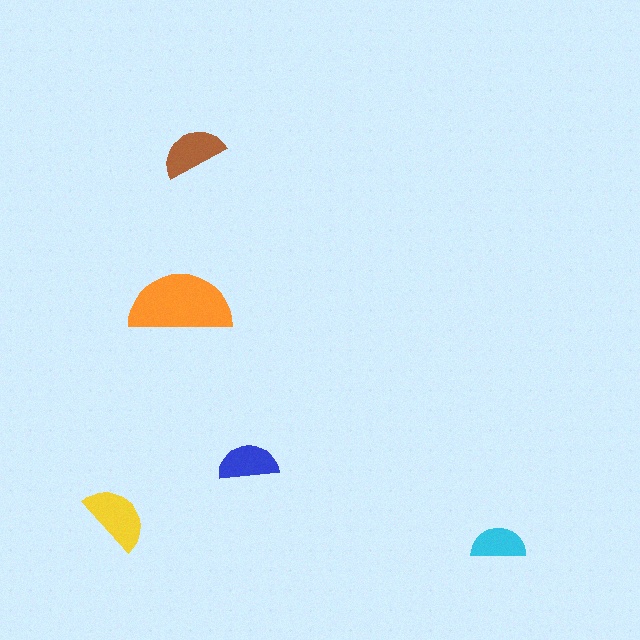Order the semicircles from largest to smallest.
the orange one, the yellow one, the brown one, the blue one, the cyan one.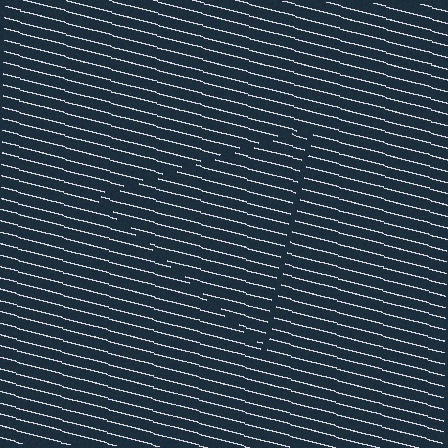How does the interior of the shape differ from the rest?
The interior of the shape contains the same grating, shifted by half a period — the contour is defined by the phase discontinuity where line-ends from the inner and outer gratings abut.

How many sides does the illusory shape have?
3 sides — the line-ends trace a triangle.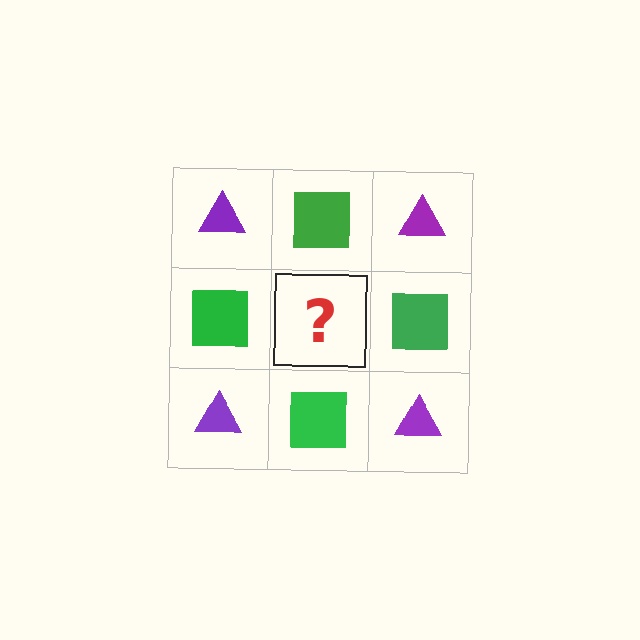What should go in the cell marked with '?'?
The missing cell should contain a purple triangle.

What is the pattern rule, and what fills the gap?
The rule is that it alternates purple triangle and green square in a checkerboard pattern. The gap should be filled with a purple triangle.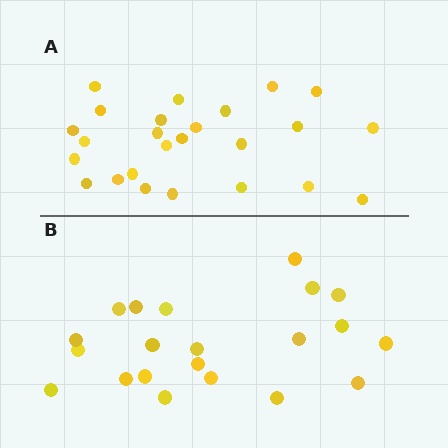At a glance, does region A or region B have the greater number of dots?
Region A (the top region) has more dots.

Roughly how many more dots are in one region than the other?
Region A has about 4 more dots than region B.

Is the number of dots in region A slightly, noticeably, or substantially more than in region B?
Region A has only slightly more — the two regions are fairly close. The ratio is roughly 1.2 to 1.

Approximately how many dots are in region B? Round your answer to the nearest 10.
About 20 dots. (The exact count is 21, which rounds to 20.)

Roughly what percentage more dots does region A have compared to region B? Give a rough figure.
About 20% more.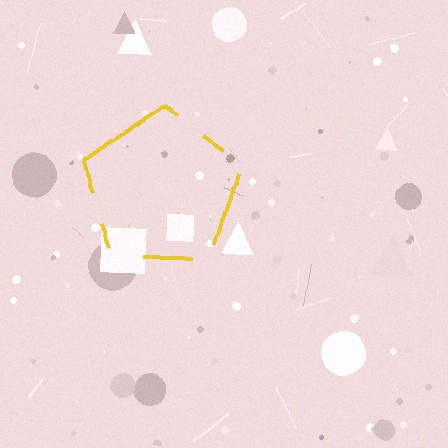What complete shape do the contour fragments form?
The contour fragments form a pentagon.